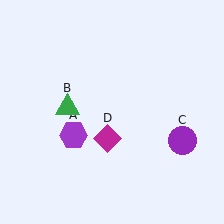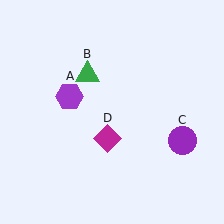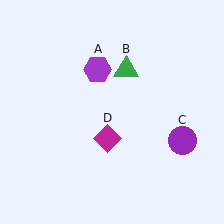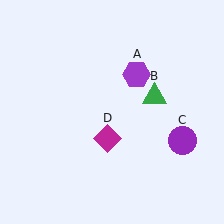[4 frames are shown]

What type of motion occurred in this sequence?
The purple hexagon (object A), green triangle (object B) rotated clockwise around the center of the scene.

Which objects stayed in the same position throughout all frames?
Purple circle (object C) and magenta diamond (object D) remained stationary.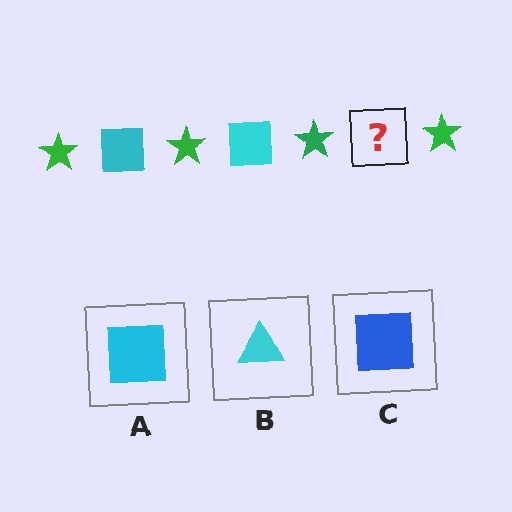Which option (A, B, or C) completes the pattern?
A.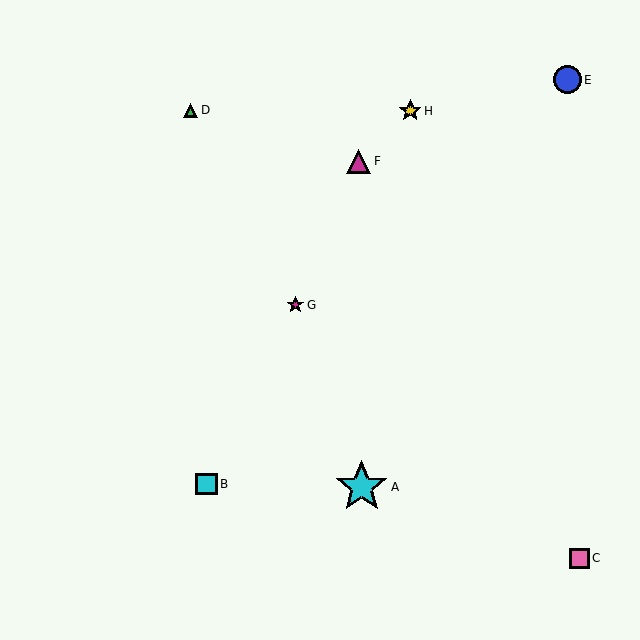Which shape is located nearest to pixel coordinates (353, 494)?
The cyan star (labeled A) at (362, 487) is nearest to that location.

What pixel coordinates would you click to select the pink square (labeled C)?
Click at (580, 558) to select the pink square C.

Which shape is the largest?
The cyan star (labeled A) is the largest.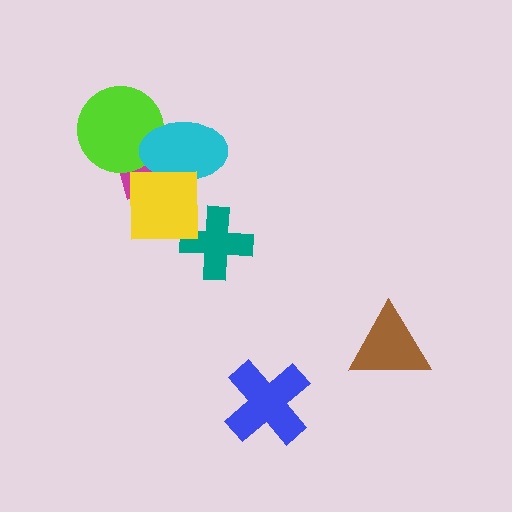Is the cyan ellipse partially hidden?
Yes, it is partially covered by another shape.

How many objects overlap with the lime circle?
2 objects overlap with the lime circle.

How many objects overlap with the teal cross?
0 objects overlap with the teal cross.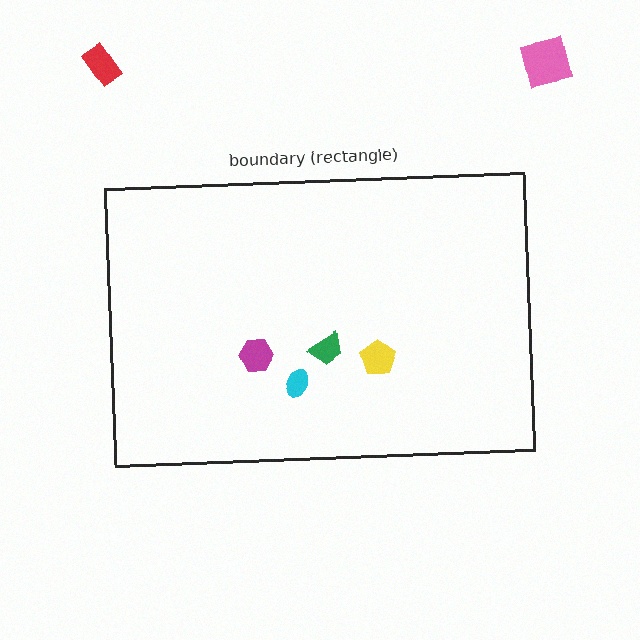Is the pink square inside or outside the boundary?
Outside.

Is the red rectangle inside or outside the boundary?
Outside.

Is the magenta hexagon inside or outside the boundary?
Inside.